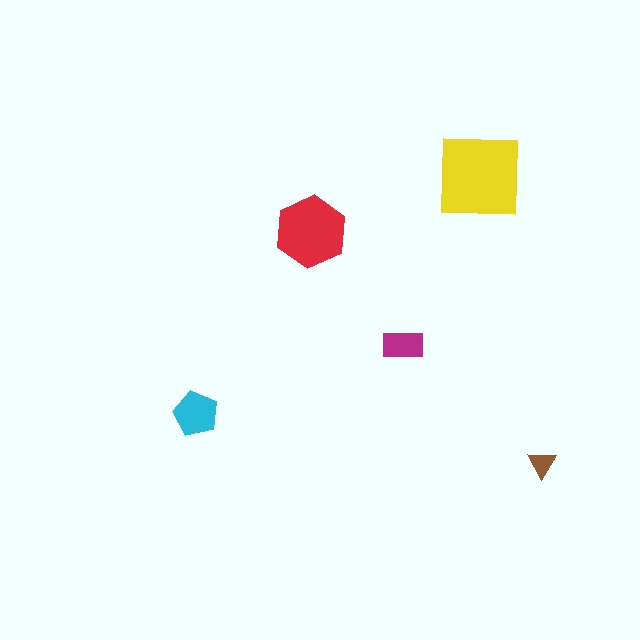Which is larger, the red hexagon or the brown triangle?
The red hexagon.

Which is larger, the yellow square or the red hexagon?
The yellow square.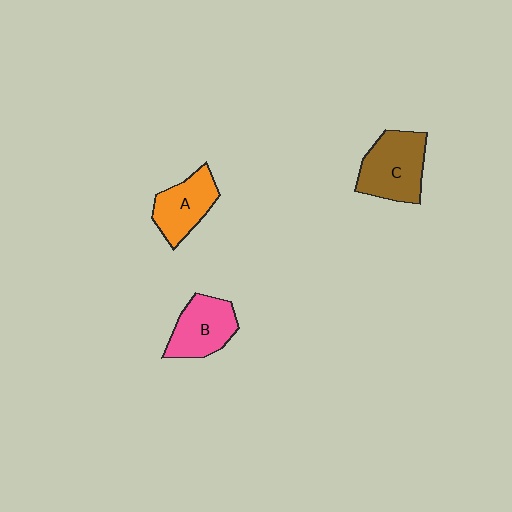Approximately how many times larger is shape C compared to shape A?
Approximately 1.3 times.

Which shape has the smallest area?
Shape A (orange).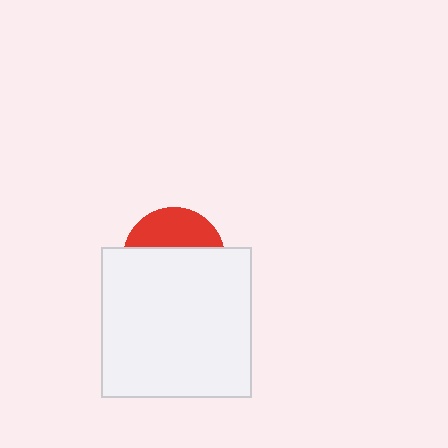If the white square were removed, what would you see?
You would see the complete red circle.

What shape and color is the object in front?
The object in front is a white square.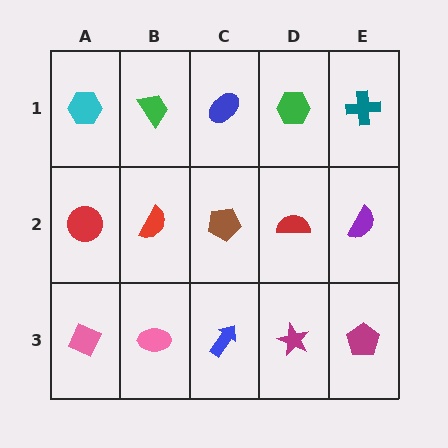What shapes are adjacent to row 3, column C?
A brown pentagon (row 2, column C), a pink ellipse (row 3, column B), a magenta star (row 3, column D).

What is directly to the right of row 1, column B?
A blue ellipse.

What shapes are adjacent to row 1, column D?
A red semicircle (row 2, column D), a blue ellipse (row 1, column C), a teal cross (row 1, column E).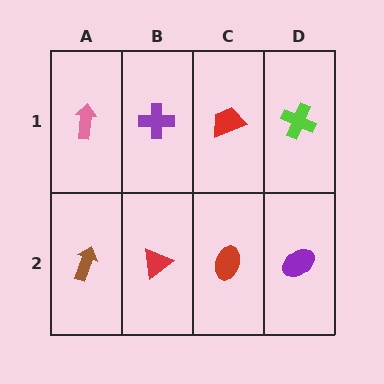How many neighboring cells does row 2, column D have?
2.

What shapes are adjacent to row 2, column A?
A pink arrow (row 1, column A), a red triangle (row 2, column B).